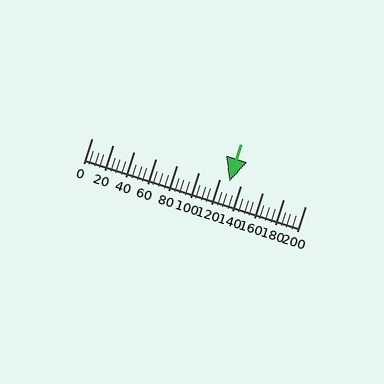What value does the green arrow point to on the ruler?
The green arrow points to approximately 129.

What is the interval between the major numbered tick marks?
The major tick marks are spaced 20 units apart.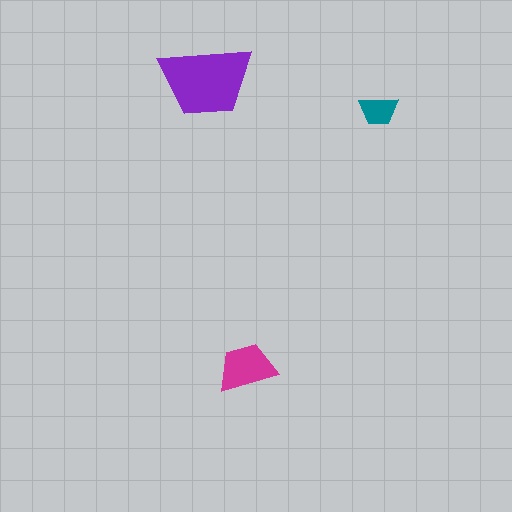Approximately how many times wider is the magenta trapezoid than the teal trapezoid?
About 1.5 times wider.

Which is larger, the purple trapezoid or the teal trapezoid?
The purple one.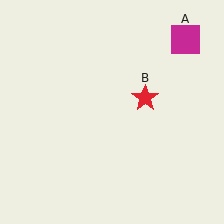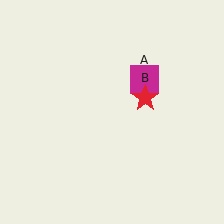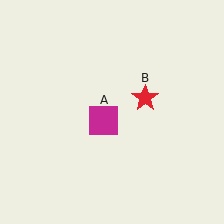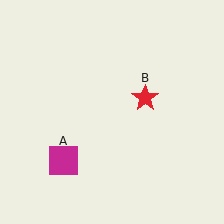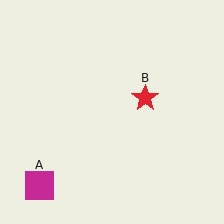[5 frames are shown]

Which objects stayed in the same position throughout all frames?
Red star (object B) remained stationary.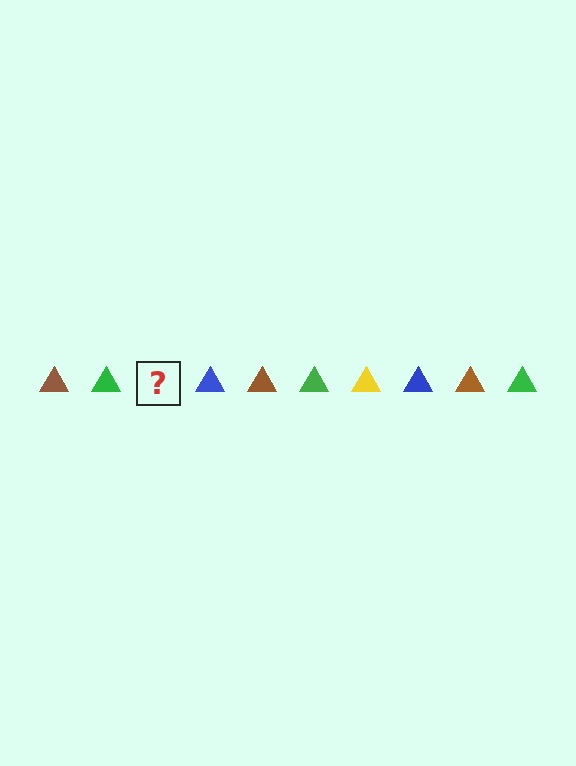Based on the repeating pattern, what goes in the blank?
The blank should be a yellow triangle.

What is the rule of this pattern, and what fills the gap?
The rule is that the pattern cycles through brown, green, yellow, blue triangles. The gap should be filled with a yellow triangle.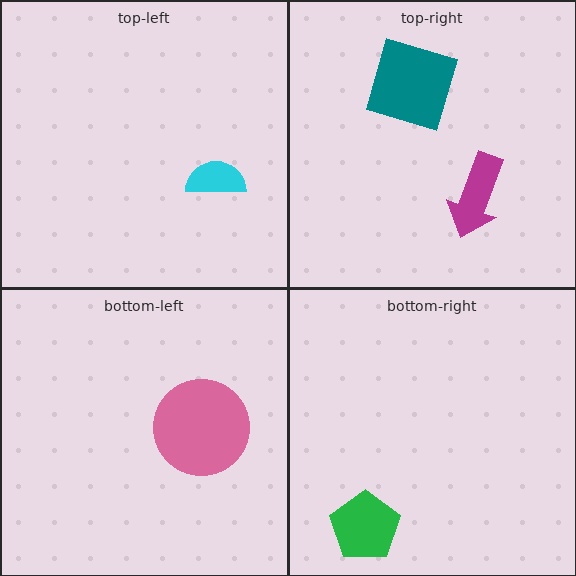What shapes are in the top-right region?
The magenta arrow, the teal square.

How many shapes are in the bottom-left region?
1.